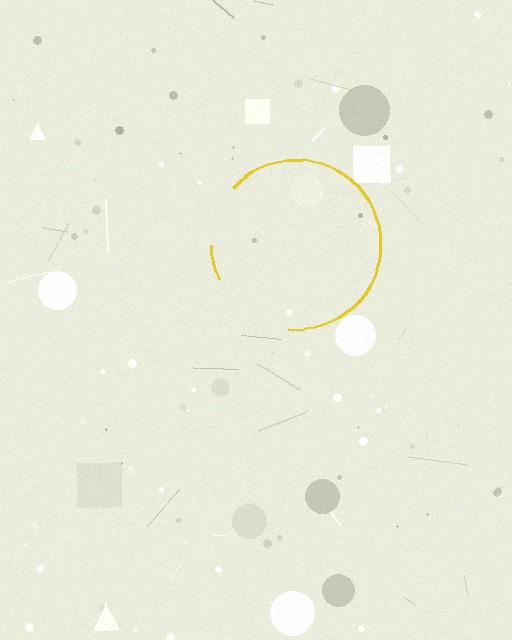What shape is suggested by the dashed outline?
The dashed outline suggests a circle.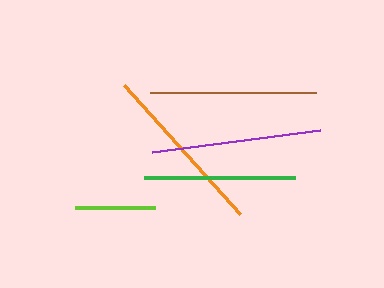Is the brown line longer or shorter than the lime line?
The brown line is longer than the lime line.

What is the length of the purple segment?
The purple segment is approximately 169 pixels long.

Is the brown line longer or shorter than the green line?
The brown line is longer than the green line.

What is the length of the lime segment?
The lime segment is approximately 79 pixels long.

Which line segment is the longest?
The orange line is the longest at approximately 174 pixels.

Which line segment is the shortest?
The lime line is the shortest at approximately 79 pixels.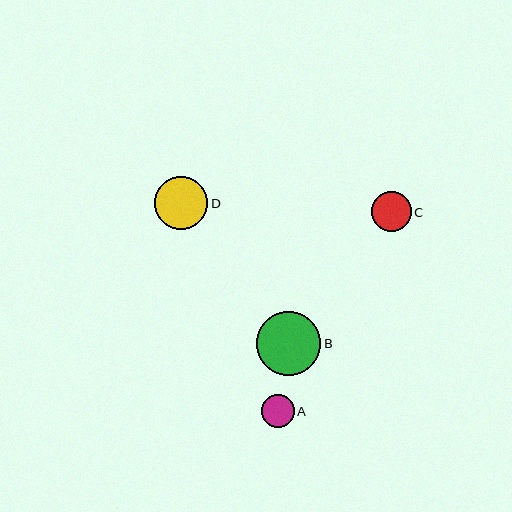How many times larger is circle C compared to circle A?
Circle C is approximately 1.2 times the size of circle A.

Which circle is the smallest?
Circle A is the smallest with a size of approximately 33 pixels.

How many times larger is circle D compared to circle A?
Circle D is approximately 1.6 times the size of circle A.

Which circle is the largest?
Circle B is the largest with a size of approximately 64 pixels.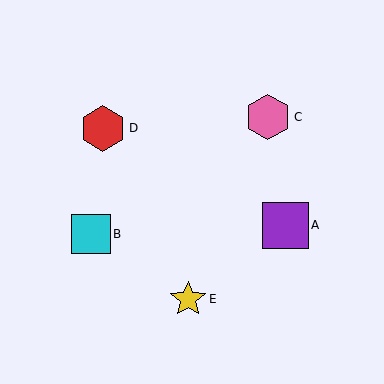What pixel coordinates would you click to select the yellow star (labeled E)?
Click at (188, 299) to select the yellow star E.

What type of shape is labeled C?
Shape C is a pink hexagon.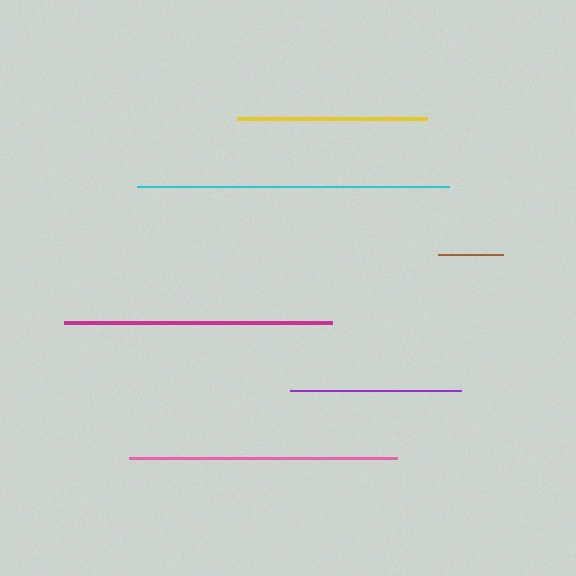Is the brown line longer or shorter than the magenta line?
The magenta line is longer than the brown line.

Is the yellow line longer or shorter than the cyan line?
The cyan line is longer than the yellow line.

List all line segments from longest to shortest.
From longest to shortest: cyan, magenta, pink, yellow, purple, brown.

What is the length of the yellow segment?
The yellow segment is approximately 190 pixels long.